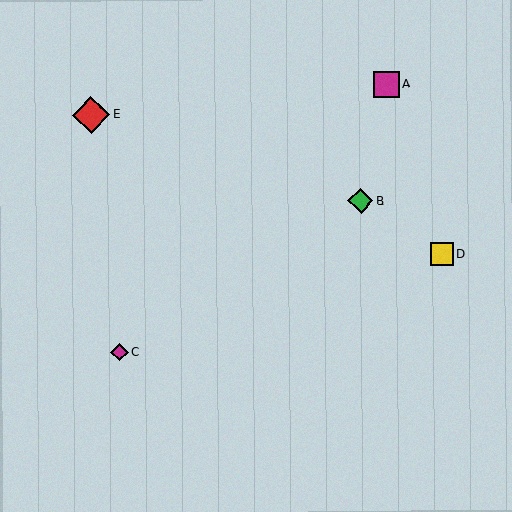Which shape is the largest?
The red diamond (labeled E) is the largest.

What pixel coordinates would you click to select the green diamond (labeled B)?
Click at (360, 201) to select the green diamond B.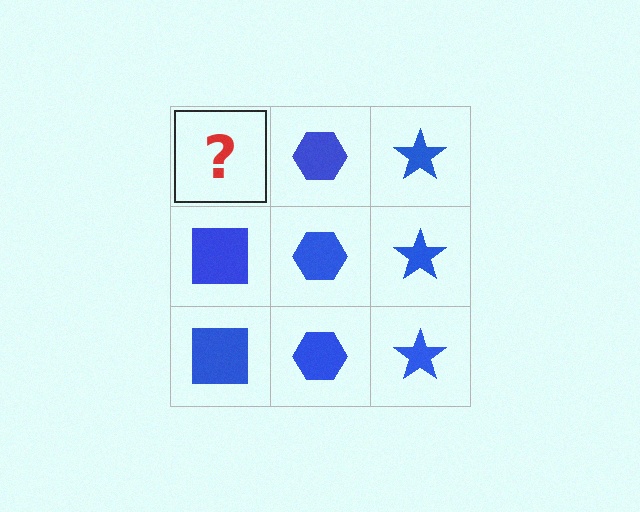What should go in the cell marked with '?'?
The missing cell should contain a blue square.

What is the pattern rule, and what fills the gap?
The rule is that each column has a consistent shape. The gap should be filled with a blue square.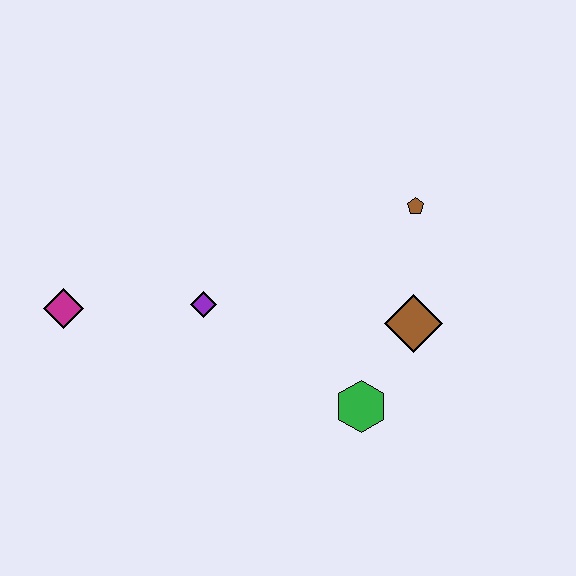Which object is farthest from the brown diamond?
The magenta diamond is farthest from the brown diamond.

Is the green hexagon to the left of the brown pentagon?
Yes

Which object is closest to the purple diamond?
The magenta diamond is closest to the purple diamond.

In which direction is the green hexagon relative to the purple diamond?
The green hexagon is to the right of the purple diamond.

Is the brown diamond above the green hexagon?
Yes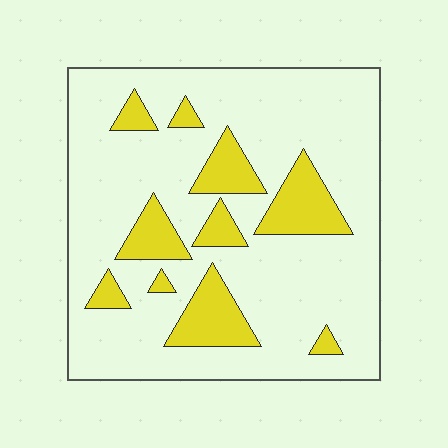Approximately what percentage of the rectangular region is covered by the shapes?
Approximately 20%.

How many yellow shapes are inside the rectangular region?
10.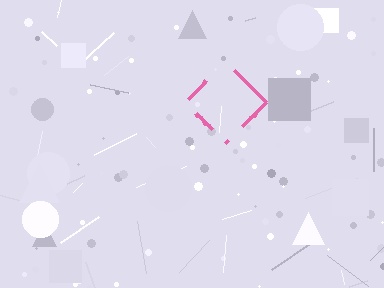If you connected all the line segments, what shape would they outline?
They would outline a diamond.